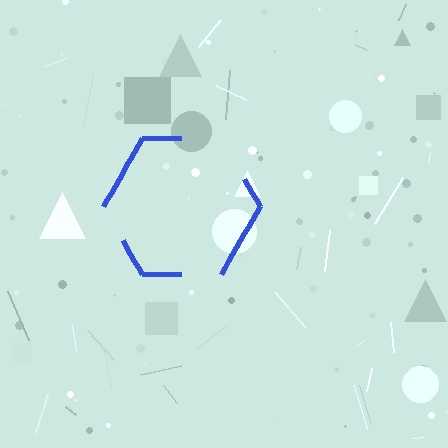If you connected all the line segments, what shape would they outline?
They would outline a hexagon.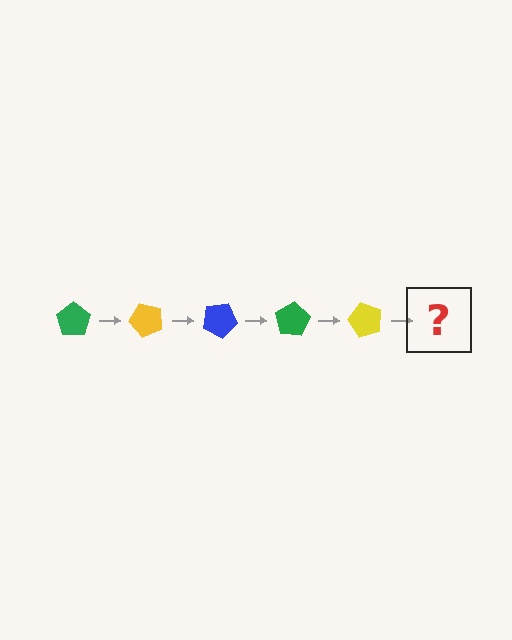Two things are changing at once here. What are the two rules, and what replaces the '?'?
The two rules are that it rotates 50 degrees each step and the color cycles through green, yellow, and blue. The '?' should be a blue pentagon, rotated 250 degrees from the start.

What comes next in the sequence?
The next element should be a blue pentagon, rotated 250 degrees from the start.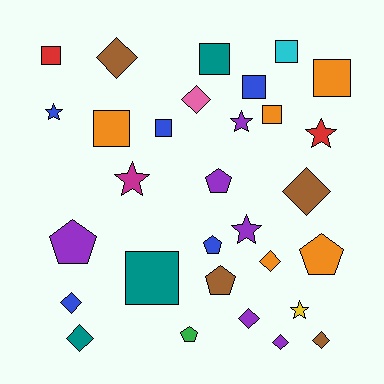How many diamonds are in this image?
There are 9 diamonds.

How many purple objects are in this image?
There are 6 purple objects.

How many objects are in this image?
There are 30 objects.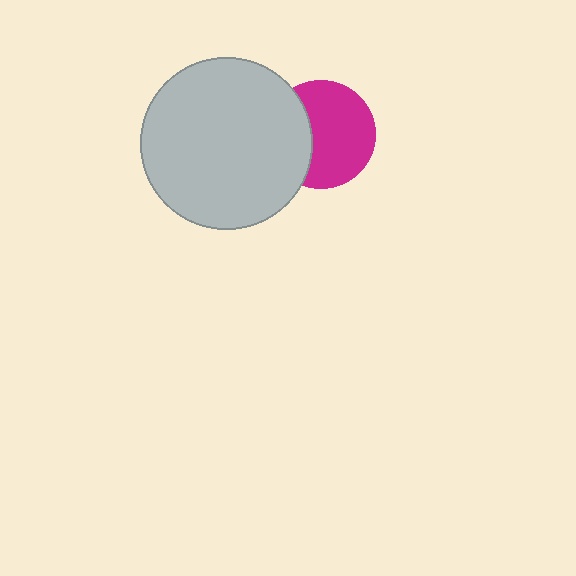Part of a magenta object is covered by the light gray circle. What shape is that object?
It is a circle.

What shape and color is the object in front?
The object in front is a light gray circle.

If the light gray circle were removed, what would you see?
You would see the complete magenta circle.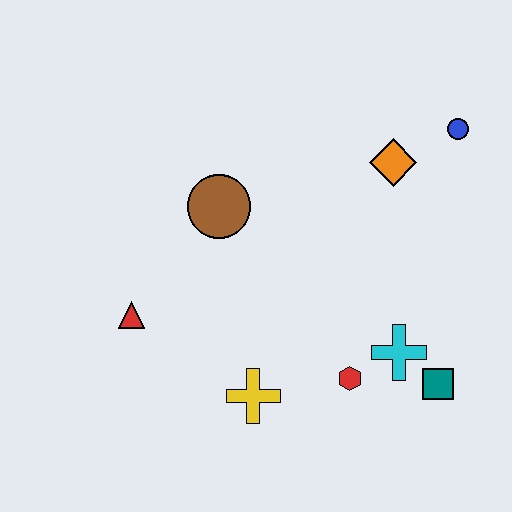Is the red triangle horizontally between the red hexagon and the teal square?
No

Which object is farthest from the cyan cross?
The red triangle is farthest from the cyan cross.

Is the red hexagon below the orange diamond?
Yes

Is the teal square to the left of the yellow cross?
No